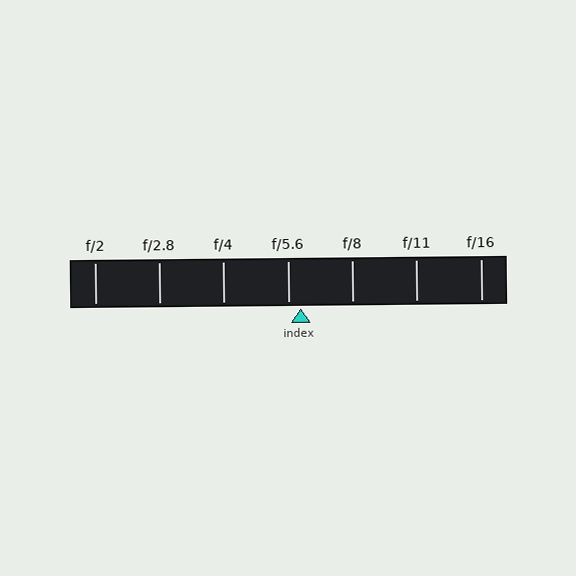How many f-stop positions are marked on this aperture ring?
There are 7 f-stop positions marked.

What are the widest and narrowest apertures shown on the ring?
The widest aperture shown is f/2 and the narrowest is f/16.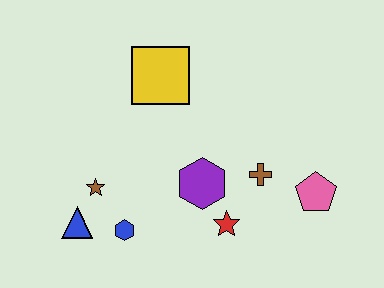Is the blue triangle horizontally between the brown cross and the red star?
No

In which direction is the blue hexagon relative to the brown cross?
The blue hexagon is to the left of the brown cross.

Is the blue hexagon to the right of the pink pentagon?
No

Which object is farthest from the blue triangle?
The pink pentagon is farthest from the blue triangle.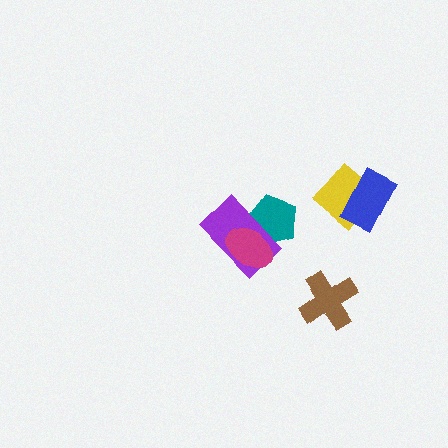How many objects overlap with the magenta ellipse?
2 objects overlap with the magenta ellipse.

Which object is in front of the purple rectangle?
The magenta ellipse is in front of the purple rectangle.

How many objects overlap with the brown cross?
0 objects overlap with the brown cross.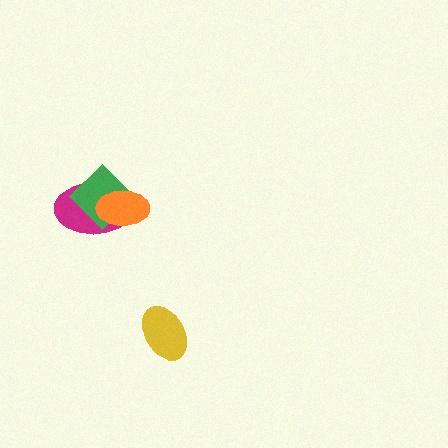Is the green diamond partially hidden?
Yes, it is partially covered by another shape.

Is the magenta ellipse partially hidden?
Yes, it is partially covered by another shape.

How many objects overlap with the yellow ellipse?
0 objects overlap with the yellow ellipse.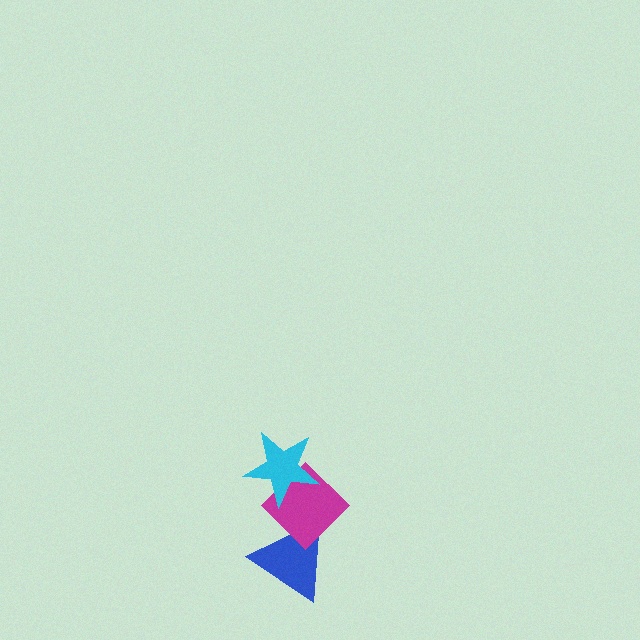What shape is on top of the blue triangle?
The magenta diamond is on top of the blue triangle.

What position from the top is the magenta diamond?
The magenta diamond is 2nd from the top.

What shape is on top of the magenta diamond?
The cyan star is on top of the magenta diamond.